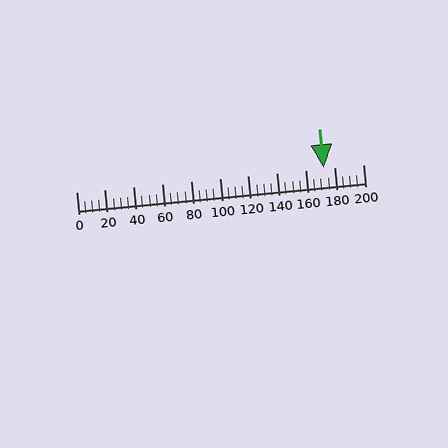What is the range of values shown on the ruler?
The ruler shows values from 0 to 200.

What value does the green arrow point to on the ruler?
The green arrow points to approximately 172.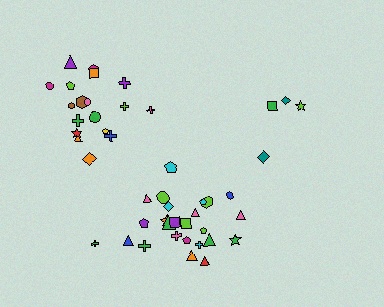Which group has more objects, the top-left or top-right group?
The top-left group.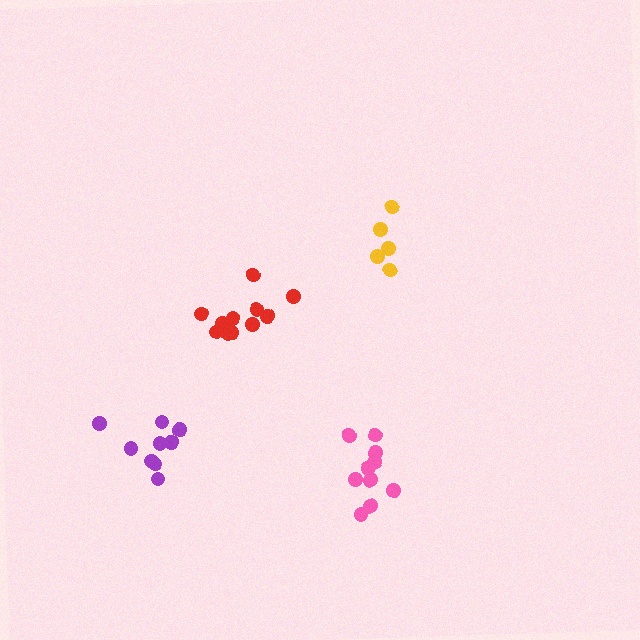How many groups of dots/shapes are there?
There are 4 groups.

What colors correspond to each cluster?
The clusters are colored: yellow, red, pink, purple.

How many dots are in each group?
Group 1: 5 dots, Group 2: 11 dots, Group 3: 11 dots, Group 4: 9 dots (36 total).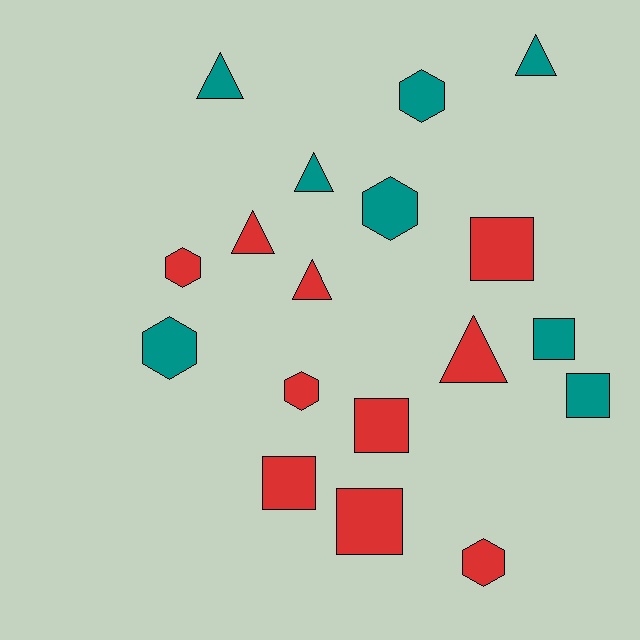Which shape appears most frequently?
Hexagon, with 6 objects.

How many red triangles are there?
There are 3 red triangles.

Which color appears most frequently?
Red, with 10 objects.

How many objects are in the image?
There are 18 objects.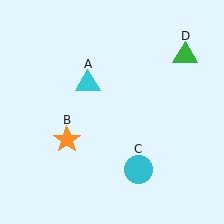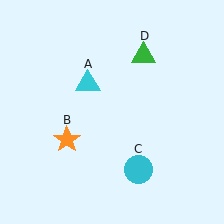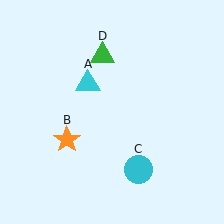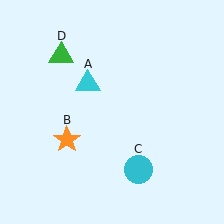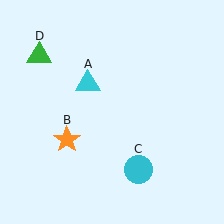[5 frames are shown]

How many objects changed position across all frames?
1 object changed position: green triangle (object D).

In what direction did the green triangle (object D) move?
The green triangle (object D) moved left.